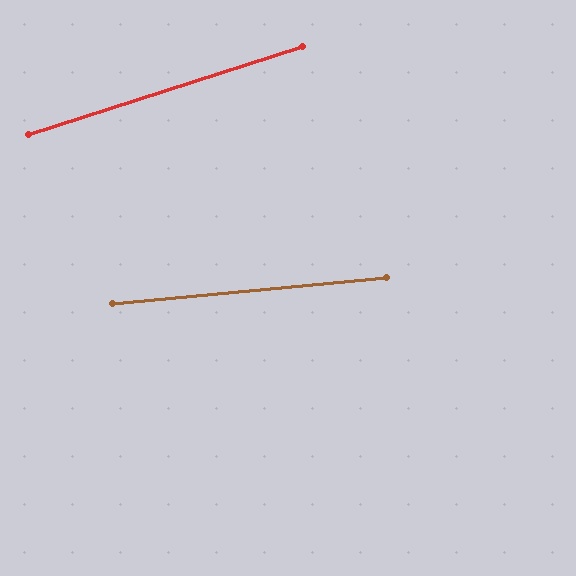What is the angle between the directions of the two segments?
Approximately 12 degrees.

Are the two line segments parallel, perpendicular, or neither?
Neither parallel nor perpendicular — they differ by about 12°.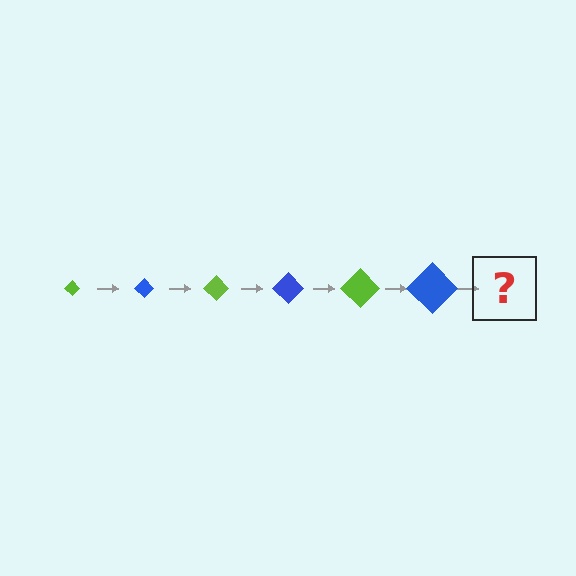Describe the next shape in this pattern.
It should be a lime diamond, larger than the previous one.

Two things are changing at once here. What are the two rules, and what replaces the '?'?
The two rules are that the diamond grows larger each step and the color cycles through lime and blue. The '?' should be a lime diamond, larger than the previous one.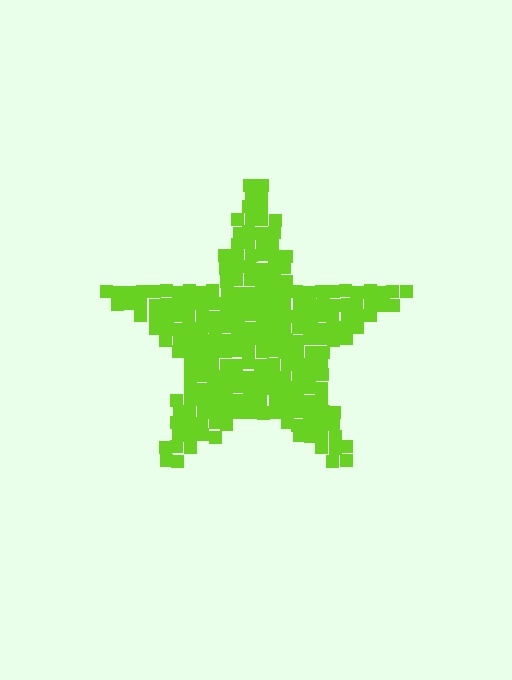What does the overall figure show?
The overall figure shows a star.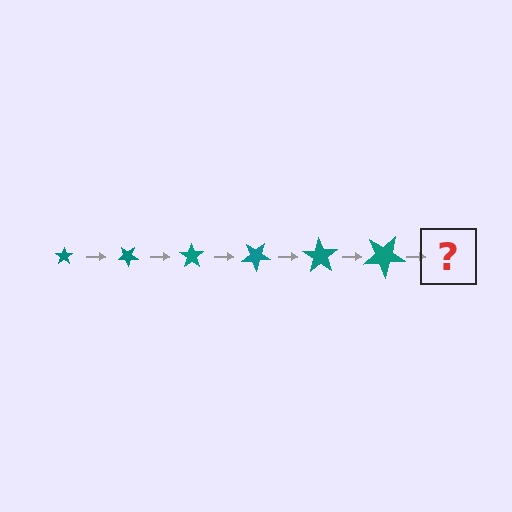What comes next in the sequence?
The next element should be a star, larger than the previous one and rotated 210 degrees from the start.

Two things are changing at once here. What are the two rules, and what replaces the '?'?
The two rules are that the star grows larger each step and it rotates 35 degrees each step. The '?' should be a star, larger than the previous one and rotated 210 degrees from the start.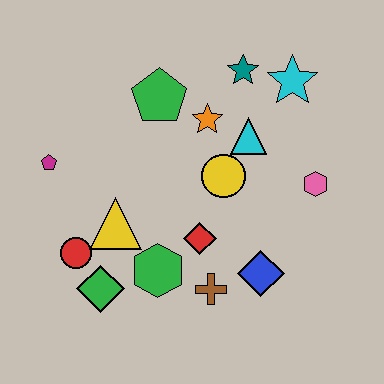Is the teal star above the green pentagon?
Yes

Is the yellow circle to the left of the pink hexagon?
Yes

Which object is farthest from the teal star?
The green diamond is farthest from the teal star.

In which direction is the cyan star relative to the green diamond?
The cyan star is above the green diamond.